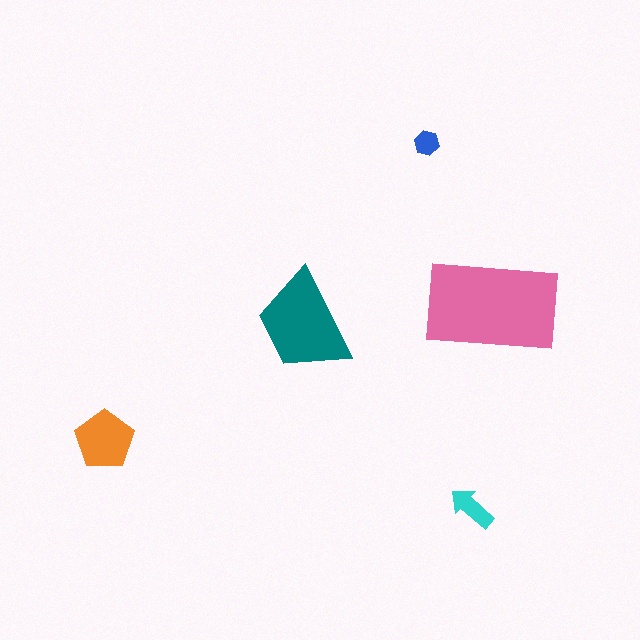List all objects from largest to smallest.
The pink rectangle, the teal trapezoid, the orange pentagon, the cyan arrow, the blue hexagon.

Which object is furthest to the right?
The pink rectangle is rightmost.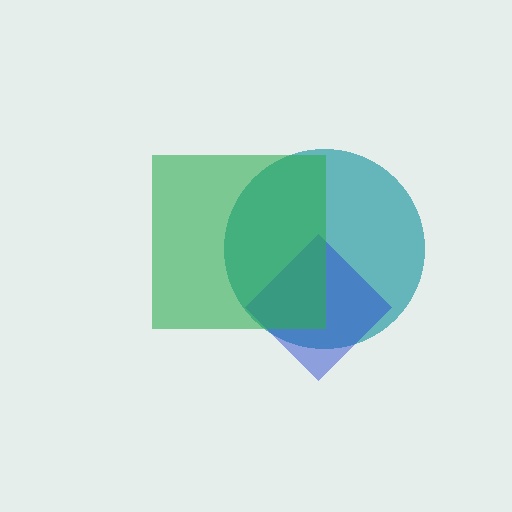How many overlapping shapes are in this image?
There are 3 overlapping shapes in the image.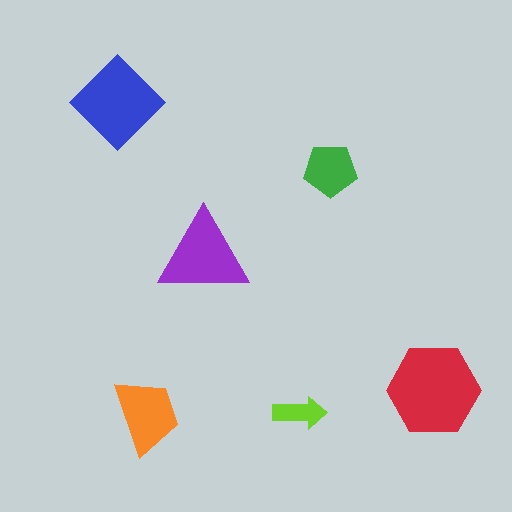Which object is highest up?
The blue diamond is topmost.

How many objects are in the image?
There are 6 objects in the image.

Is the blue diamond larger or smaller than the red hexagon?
Smaller.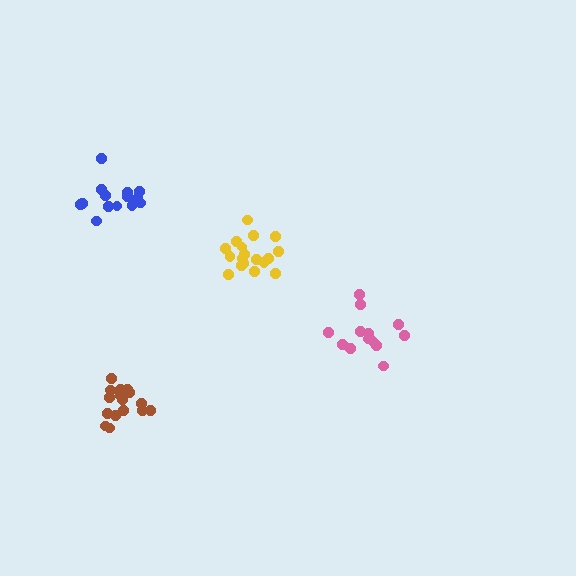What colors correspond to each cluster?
The clusters are colored: blue, yellow, pink, brown.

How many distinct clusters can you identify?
There are 4 distinct clusters.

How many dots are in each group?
Group 1: 15 dots, Group 2: 18 dots, Group 3: 13 dots, Group 4: 18 dots (64 total).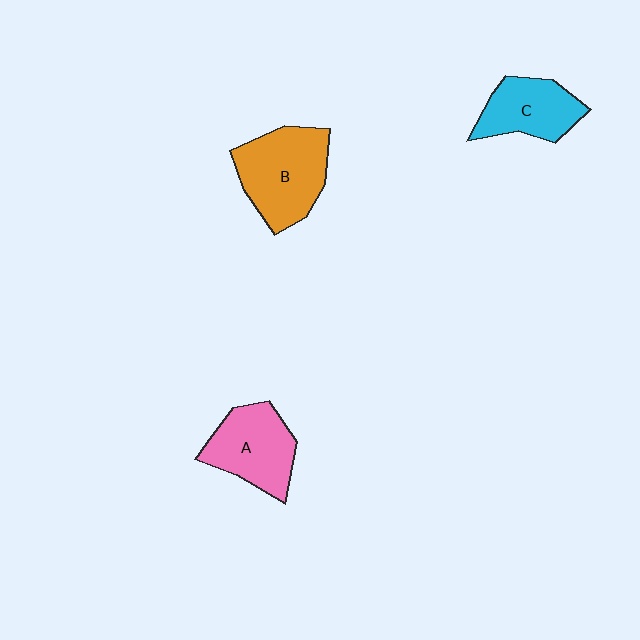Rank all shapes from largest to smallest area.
From largest to smallest: B (orange), A (pink), C (cyan).